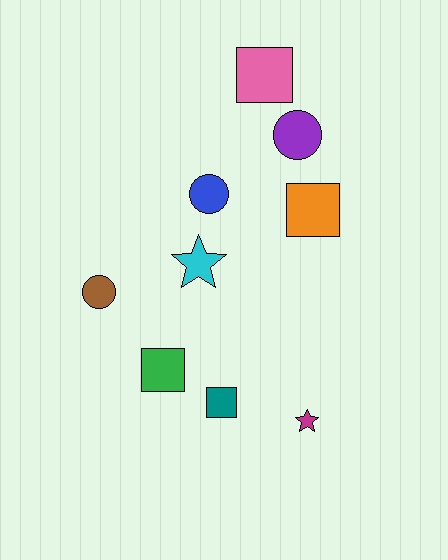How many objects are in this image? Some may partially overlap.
There are 9 objects.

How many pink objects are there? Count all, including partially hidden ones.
There is 1 pink object.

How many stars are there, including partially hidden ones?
There are 2 stars.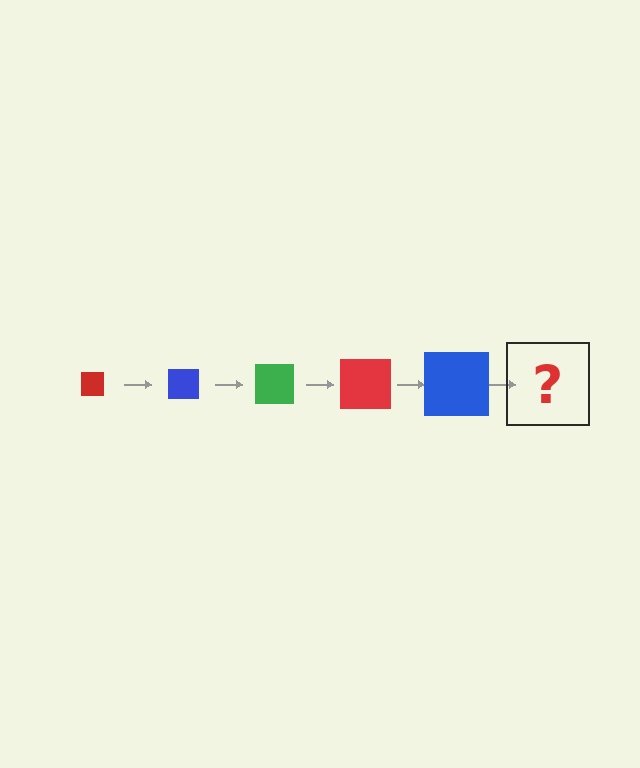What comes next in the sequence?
The next element should be a green square, larger than the previous one.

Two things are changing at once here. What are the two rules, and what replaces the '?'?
The two rules are that the square grows larger each step and the color cycles through red, blue, and green. The '?' should be a green square, larger than the previous one.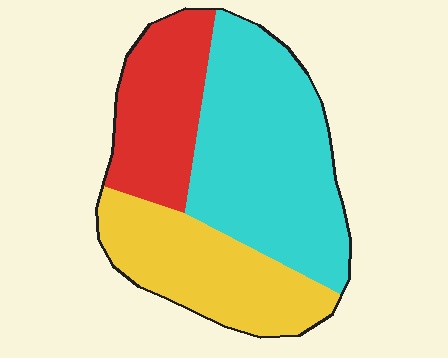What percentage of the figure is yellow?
Yellow covers about 30% of the figure.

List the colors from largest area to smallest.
From largest to smallest: cyan, yellow, red.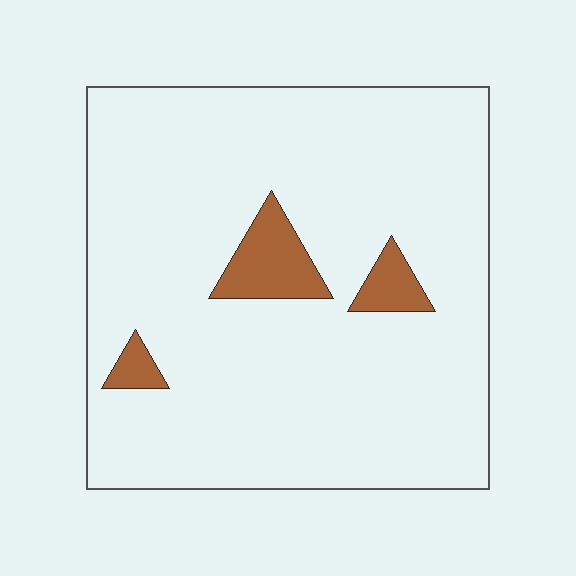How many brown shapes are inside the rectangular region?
3.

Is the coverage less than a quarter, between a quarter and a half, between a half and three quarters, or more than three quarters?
Less than a quarter.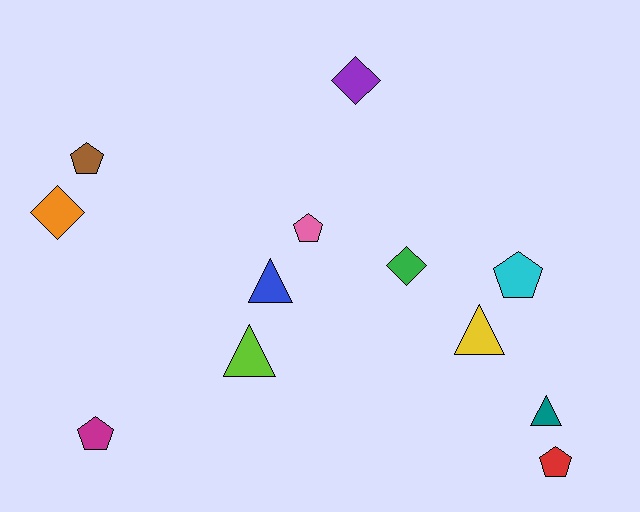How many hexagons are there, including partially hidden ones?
There are no hexagons.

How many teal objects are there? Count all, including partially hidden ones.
There is 1 teal object.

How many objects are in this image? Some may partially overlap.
There are 12 objects.